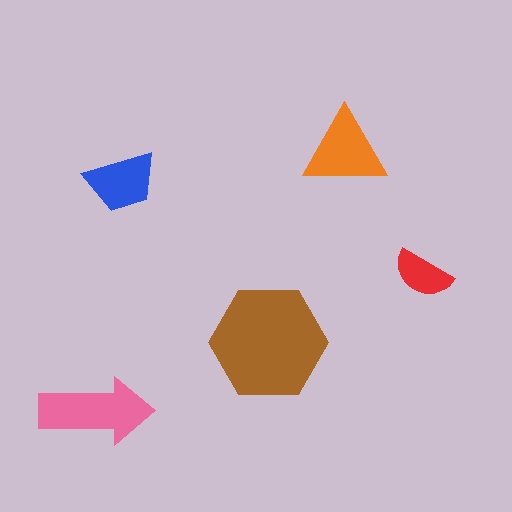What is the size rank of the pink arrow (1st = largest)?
2nd.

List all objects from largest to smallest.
The brown hexagon, the pink arrow, the orange triangle, the blue trapezoid, the red semicircle.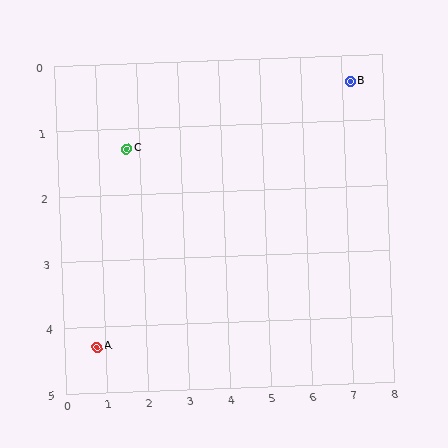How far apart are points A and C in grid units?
Points A and C are about 3.1 grid units apart.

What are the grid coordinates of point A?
Point A is at approximately (0.8, 4.3).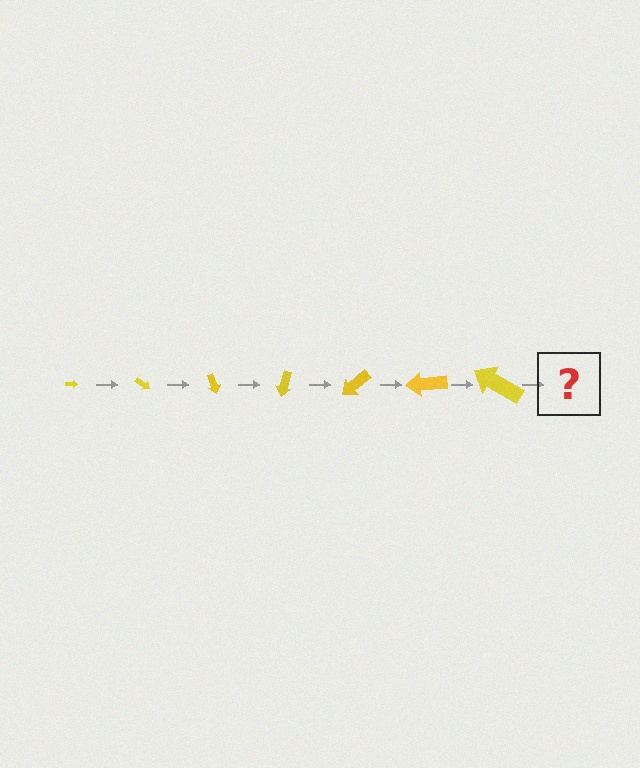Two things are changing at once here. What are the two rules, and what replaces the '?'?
The two rules are that the arrow grows larger each step and it rotates 35 degrees each step. The '?' should be an arrow, larger than the previous one and rotated 245 degrees from the start.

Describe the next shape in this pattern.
It should be an arrow, larger than the previous one and rotated 245 degrees from the start.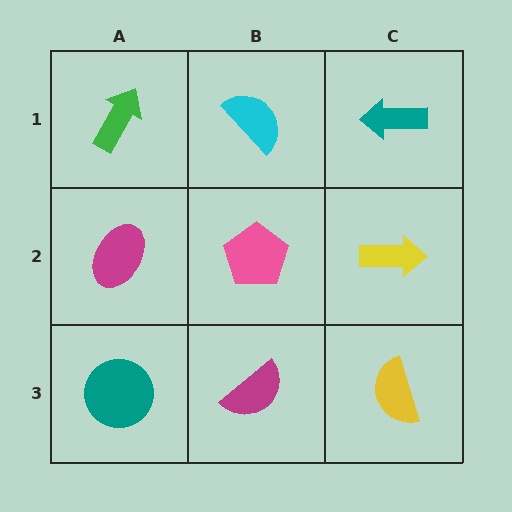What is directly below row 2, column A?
A teal circle.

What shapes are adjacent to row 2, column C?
A teal arrow (row 1, column C), a yellow semicircle (row 3, column C), a pink pentagon (row 2, column B).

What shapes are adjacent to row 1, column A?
A magenta ellipse (row 2, column A), a cyan semicircle (row 1, column B).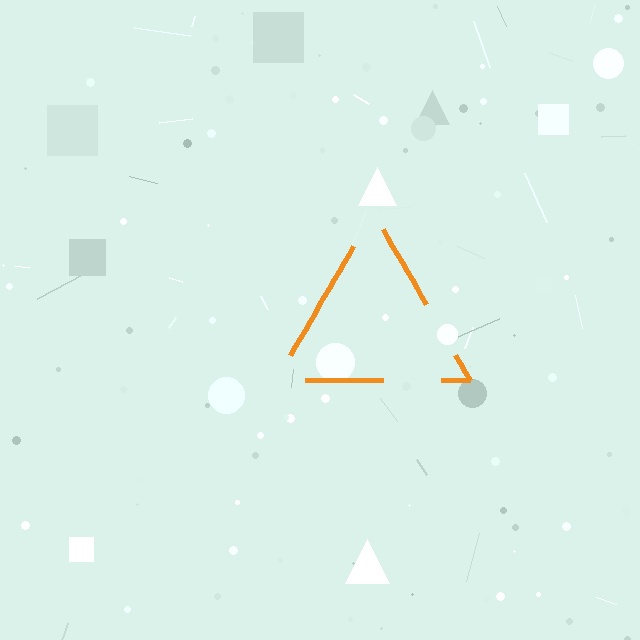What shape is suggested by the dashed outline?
The dashed outline suggests a triangle.